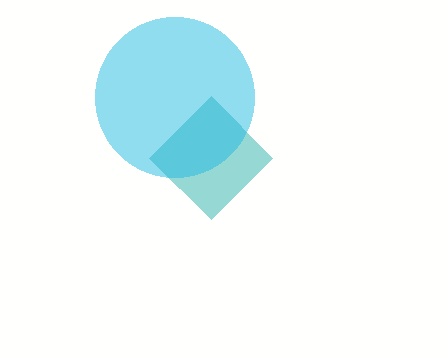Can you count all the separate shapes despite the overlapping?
Yes, there are 2 separate shapes.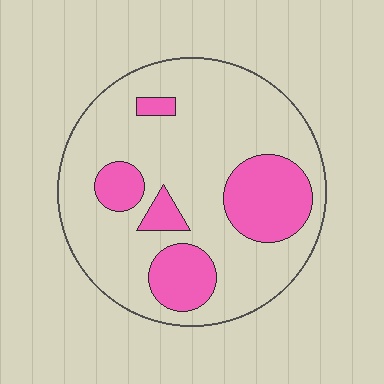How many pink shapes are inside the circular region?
5.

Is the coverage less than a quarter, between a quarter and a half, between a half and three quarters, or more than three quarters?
Less than a quarter.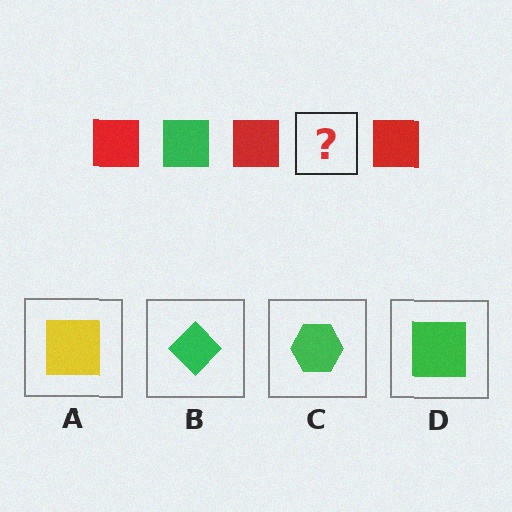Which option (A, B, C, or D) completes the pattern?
D.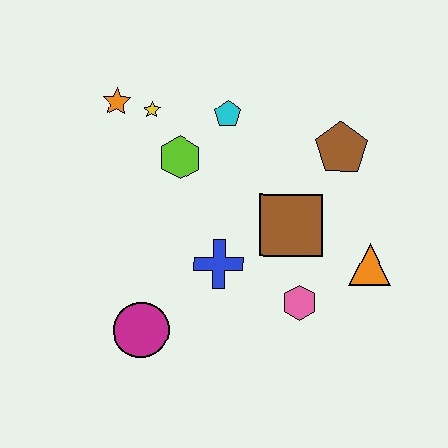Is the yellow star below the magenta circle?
No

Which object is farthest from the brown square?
The orange star is farthest from the brown square.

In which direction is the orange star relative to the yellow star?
The orange star is to the left of the yellow star.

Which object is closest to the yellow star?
The orange star is closest to the yellow star.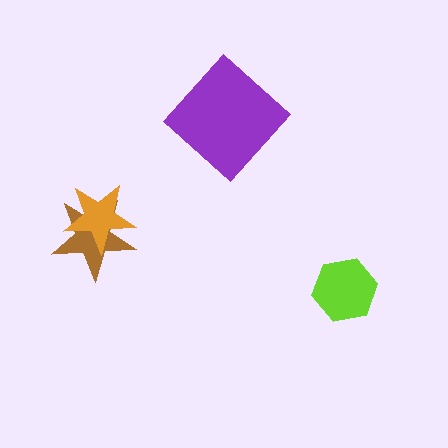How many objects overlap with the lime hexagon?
0 objects overlap with the lime hexagon.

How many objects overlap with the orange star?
1 object overlaps with the orange star.